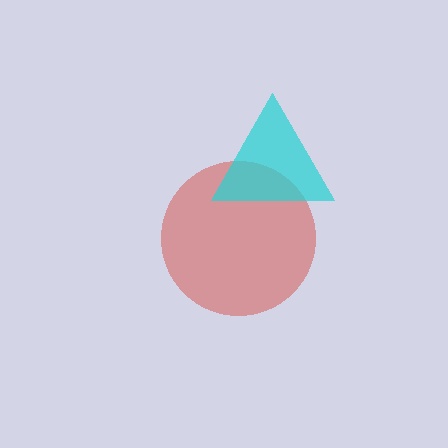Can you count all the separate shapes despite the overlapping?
Yes, there are 2 separate shapes.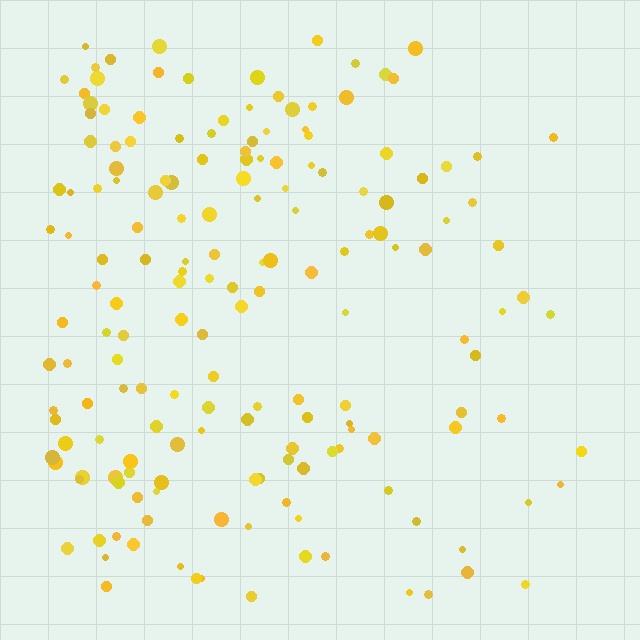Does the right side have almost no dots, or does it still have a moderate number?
Still a moderate number, just noticeably fewer than the left.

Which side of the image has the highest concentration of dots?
The left.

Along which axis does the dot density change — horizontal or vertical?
Horizontal.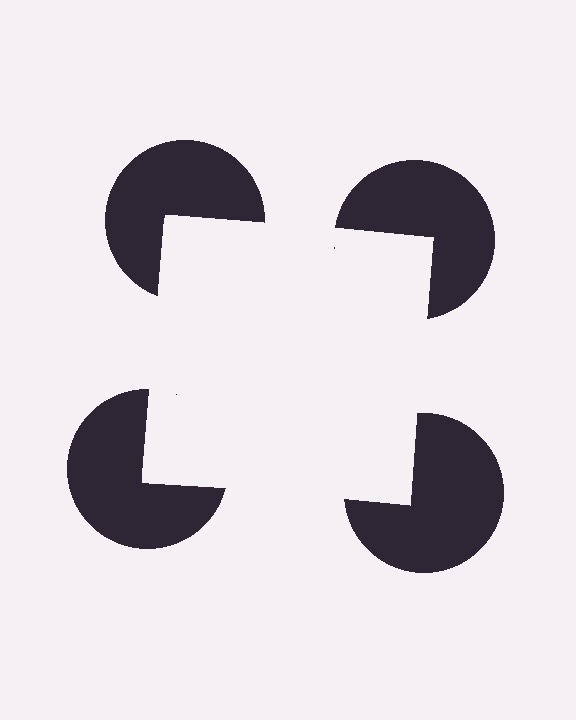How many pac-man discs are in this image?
There are 4 — one at each vertex of the illusory square.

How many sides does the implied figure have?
4 sides.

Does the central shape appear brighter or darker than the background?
It typically appears slightly brighter than the background, even though no actual brightness change is drawn.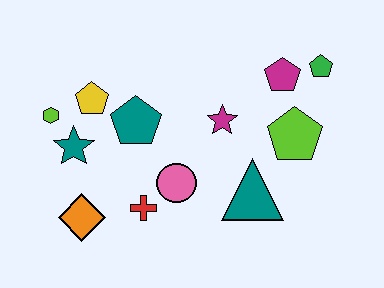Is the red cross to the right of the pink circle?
No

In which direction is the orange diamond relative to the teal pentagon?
The orange diamond is below the teal pentagon.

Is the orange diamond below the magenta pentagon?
Yes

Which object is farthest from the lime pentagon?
The lime hexagon is farthest from the lime pentagon.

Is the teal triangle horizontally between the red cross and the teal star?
No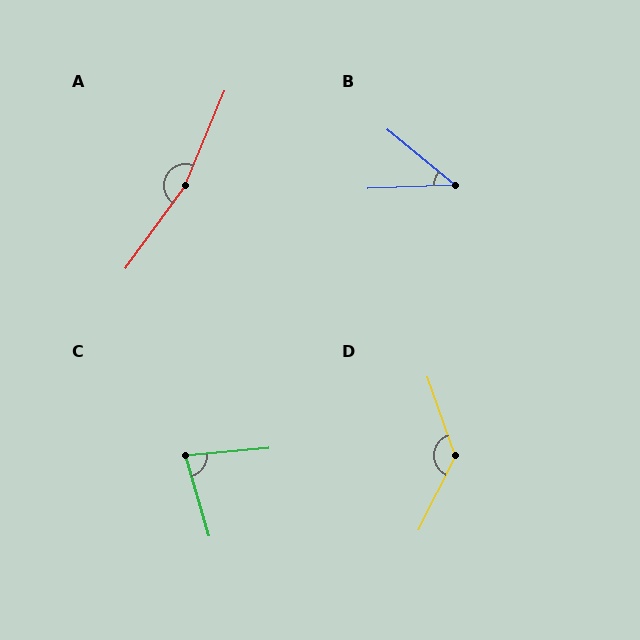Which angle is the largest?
A, at approximately 167 degrees.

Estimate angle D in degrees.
Approximately 134 degrees.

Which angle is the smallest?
B, at approximately 41 degrees.